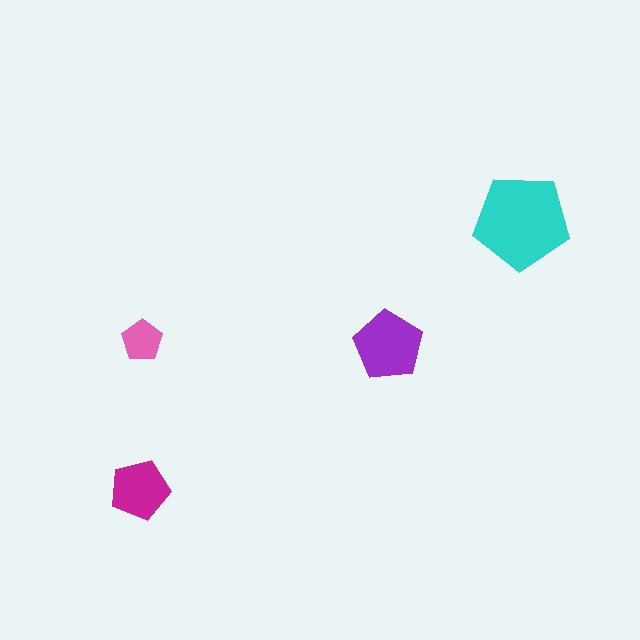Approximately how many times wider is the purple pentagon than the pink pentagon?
About 1.5 times wider.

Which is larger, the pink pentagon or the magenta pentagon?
The magenta one.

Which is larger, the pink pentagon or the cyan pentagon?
The cyan one.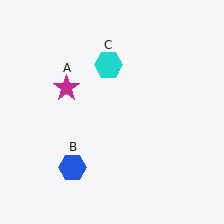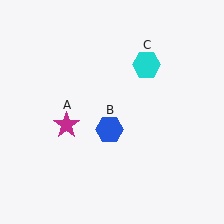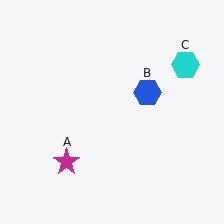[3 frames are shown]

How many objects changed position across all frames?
3 objects changed position: magenta star (object A), blue hexagon (object B), cyan hexagon (object C).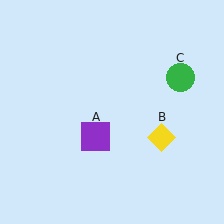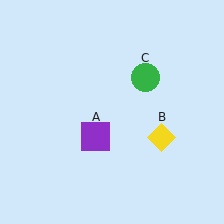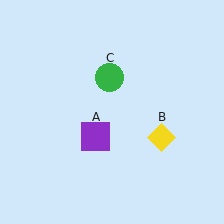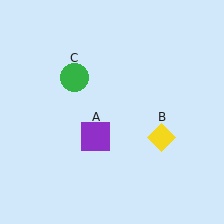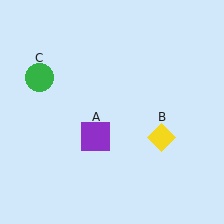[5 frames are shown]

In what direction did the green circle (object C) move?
The green circle (object C) moved left.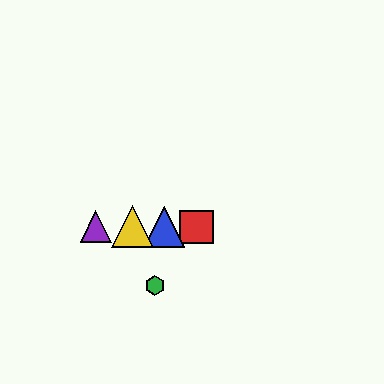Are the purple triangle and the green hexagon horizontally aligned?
No, the purple triangle is at y≈227 and the green hexagon is at y≈285.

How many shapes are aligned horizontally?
4 shapes (the red square, the blue triangle, the yellow triangle, the purple triangle) are aligned horizontally.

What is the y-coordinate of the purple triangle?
The purple triangle is at y≈227.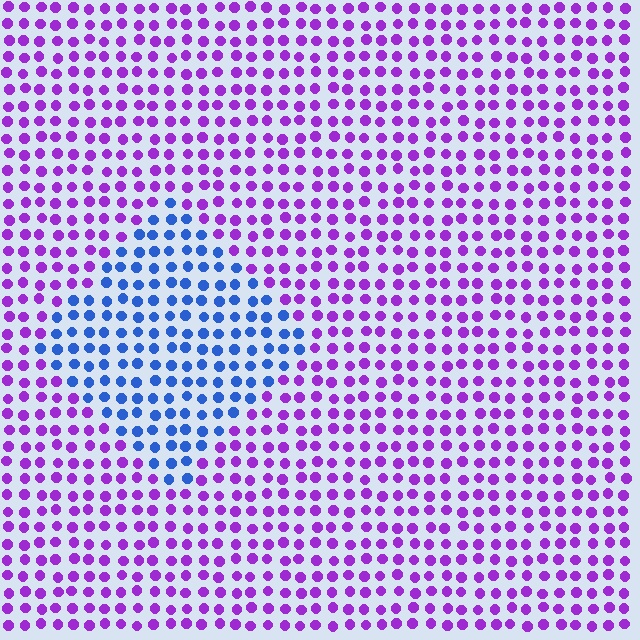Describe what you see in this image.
The image is filled with small purple elements in a uniform arrangement. A diamond-shaped region is visible where the elements are tinted to a slightly different hue, forming a subtle color boundary.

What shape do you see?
I see a diamond.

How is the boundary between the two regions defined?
The boundary is defined purely by a slight shift in hue (about 61 degrees). Spacing, size, and orientation are identical on both sides.